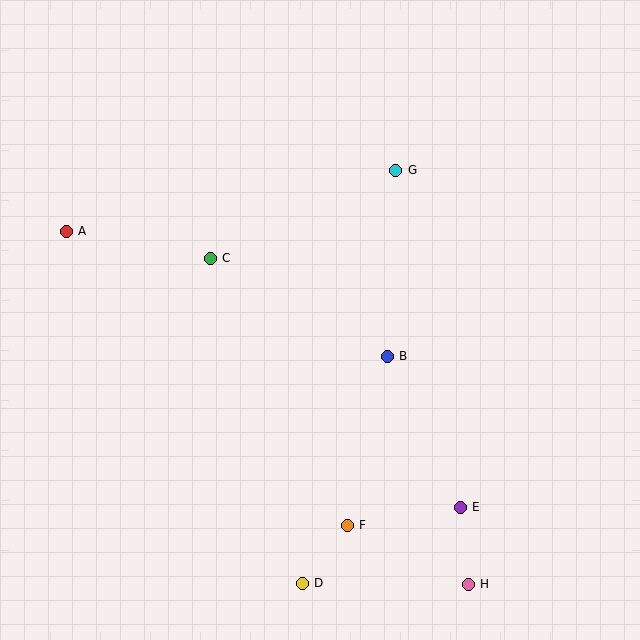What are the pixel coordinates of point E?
Point E is at (460, 507).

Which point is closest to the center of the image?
Point B at (387, 356) is closest to the center.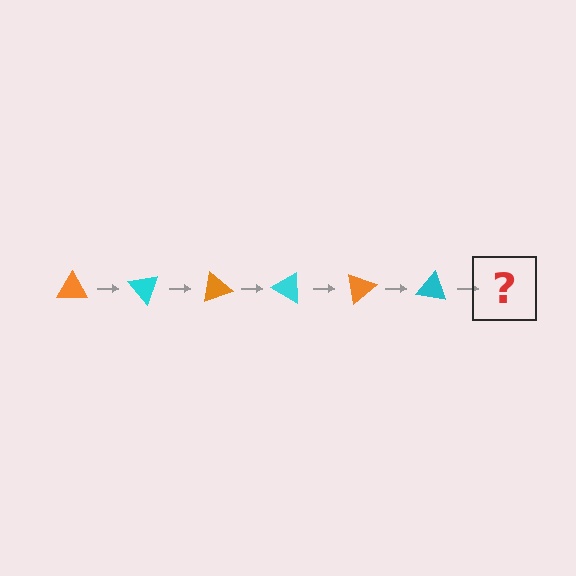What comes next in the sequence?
The next element should be an orange triangle, rotated 300 degrees from the start.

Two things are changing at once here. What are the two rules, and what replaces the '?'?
The two rules are that it rotates 50 degrees each step and the color cycles through orange and cyan. The '?' should be an orange triangle, rotated 300 degrees from the start.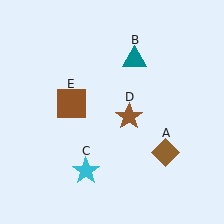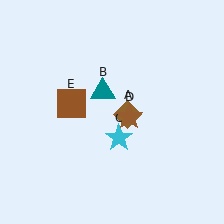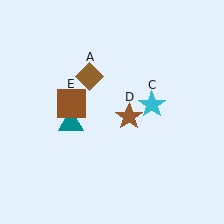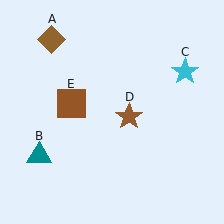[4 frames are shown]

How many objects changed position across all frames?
3 objects changed position: brown diamond (object A), teal triangle (object B), cyan star (object C).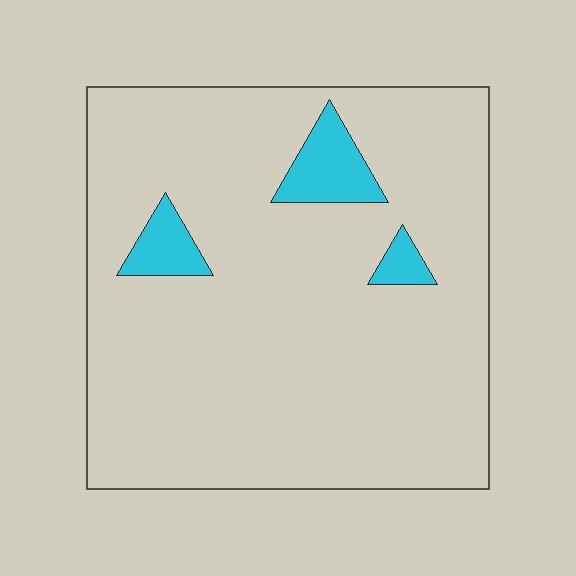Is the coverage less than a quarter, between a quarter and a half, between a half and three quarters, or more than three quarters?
Less than a quarter.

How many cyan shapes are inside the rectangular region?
3.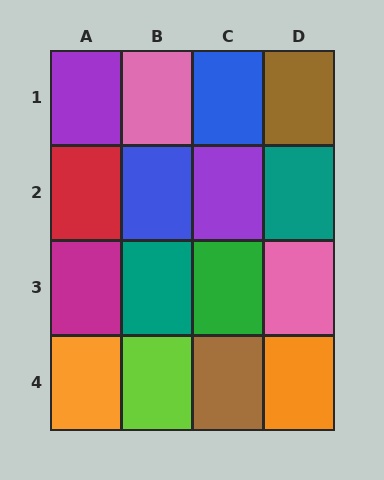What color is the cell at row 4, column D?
Orange.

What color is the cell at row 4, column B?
Lime.